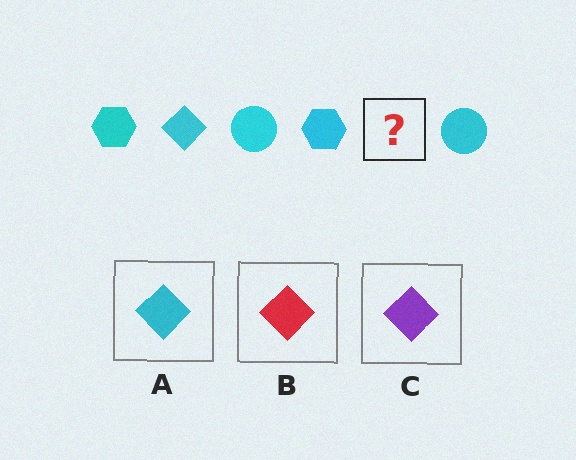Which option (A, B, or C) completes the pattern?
A.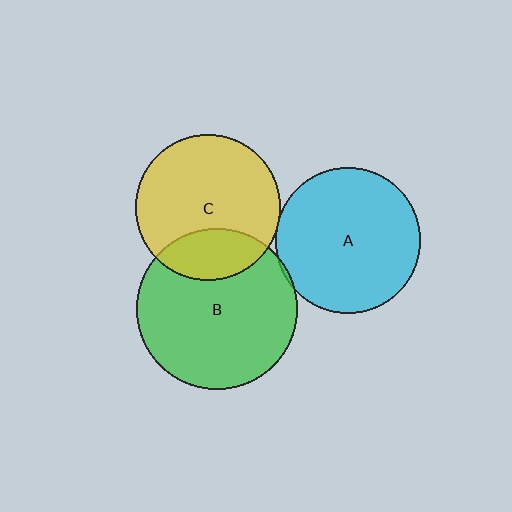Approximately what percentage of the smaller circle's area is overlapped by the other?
Approximately 5%.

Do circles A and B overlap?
Yes.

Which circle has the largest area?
Circle B (green).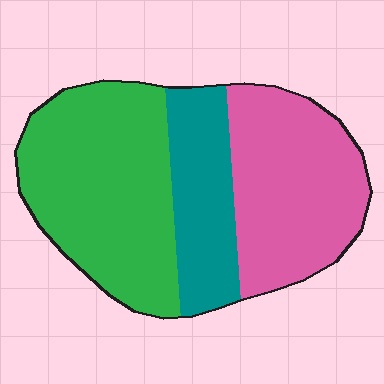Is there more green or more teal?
Green.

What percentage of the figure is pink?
Pink covers roughly 35% of the figure.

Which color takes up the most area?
Green, at roughly 45%.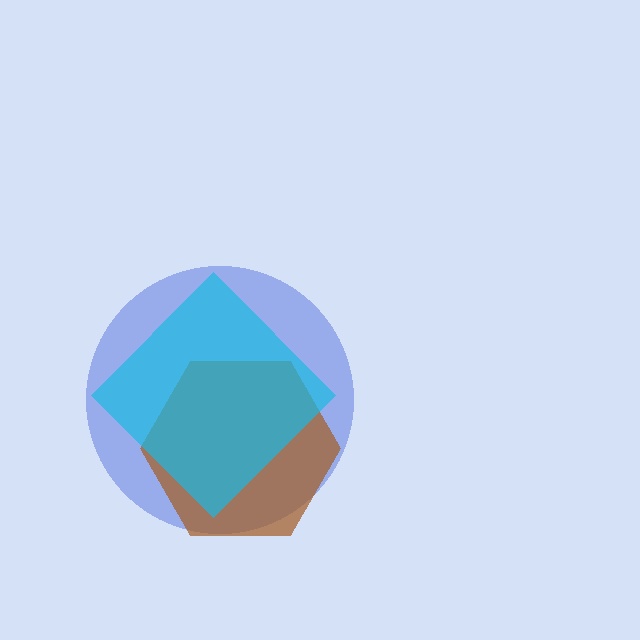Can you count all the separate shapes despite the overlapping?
Yes, there are 3 separate shapes.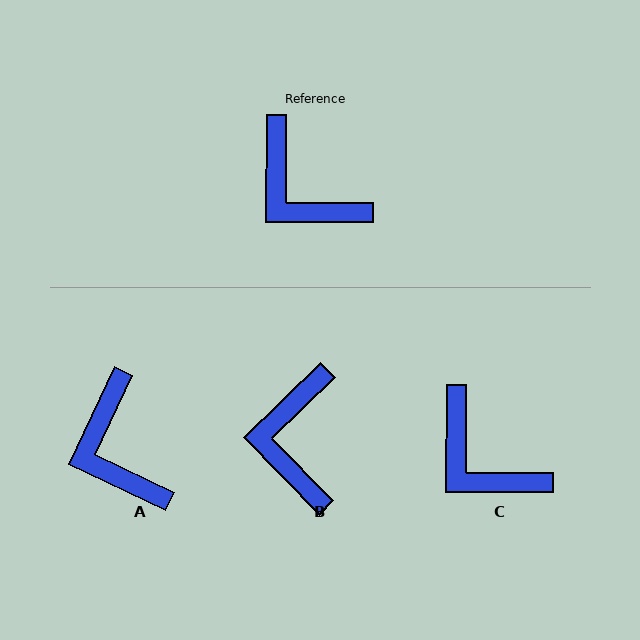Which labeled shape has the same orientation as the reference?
C.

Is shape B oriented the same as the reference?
No, it is off by about 46 degrees.